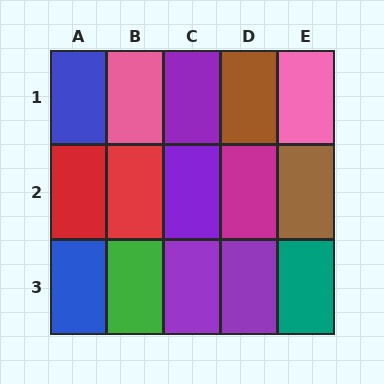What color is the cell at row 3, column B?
Green.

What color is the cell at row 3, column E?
Teal.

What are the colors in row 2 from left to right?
Red, red, purple, magenta, brown.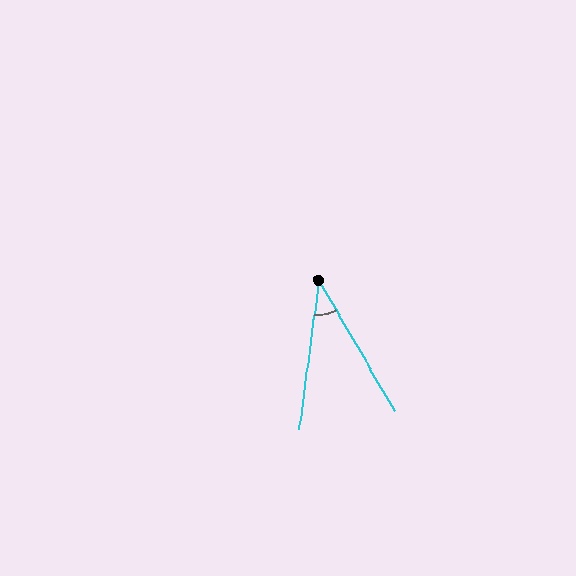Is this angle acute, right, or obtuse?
It is acute.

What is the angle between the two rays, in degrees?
Approximately 38 degrees.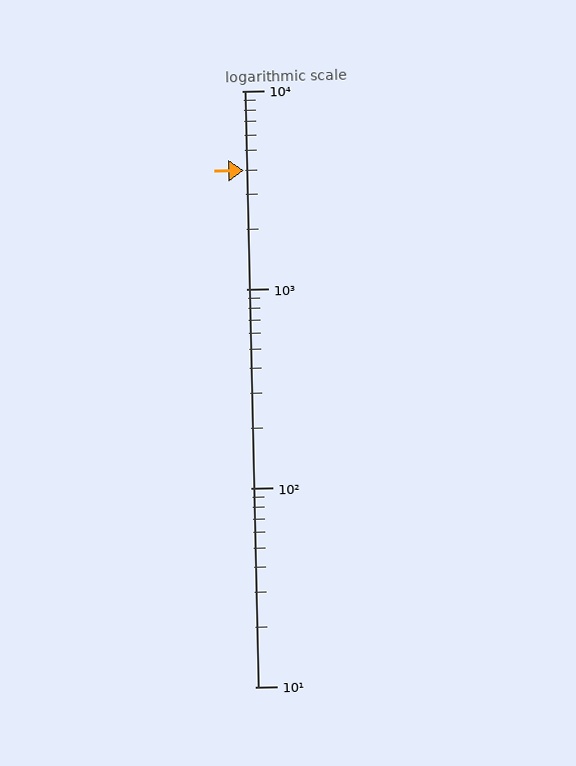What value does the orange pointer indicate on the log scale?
The pointer indicates approximately 4000.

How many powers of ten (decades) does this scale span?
The scale spans 3 decades, from 10 to 10000.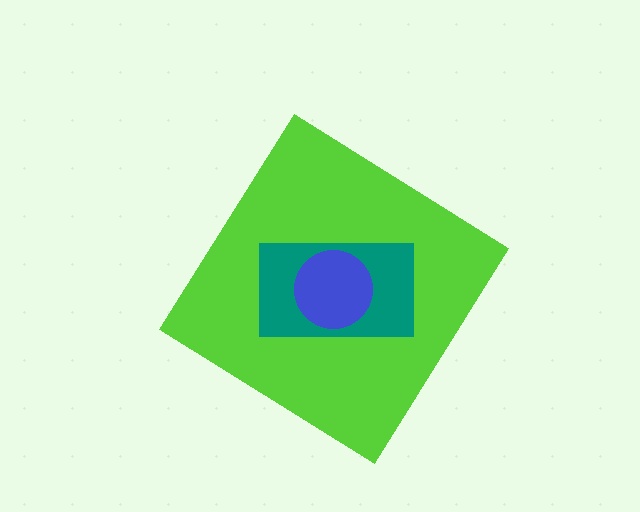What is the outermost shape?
The lime diamond.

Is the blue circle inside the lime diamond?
Yes.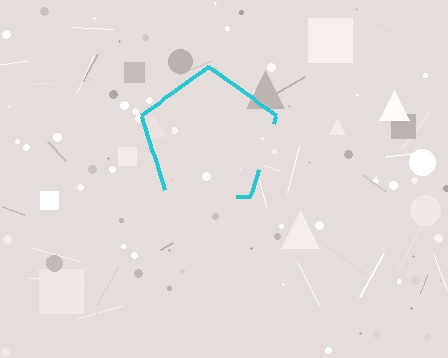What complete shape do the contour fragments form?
The contour fragments form a pentagon.